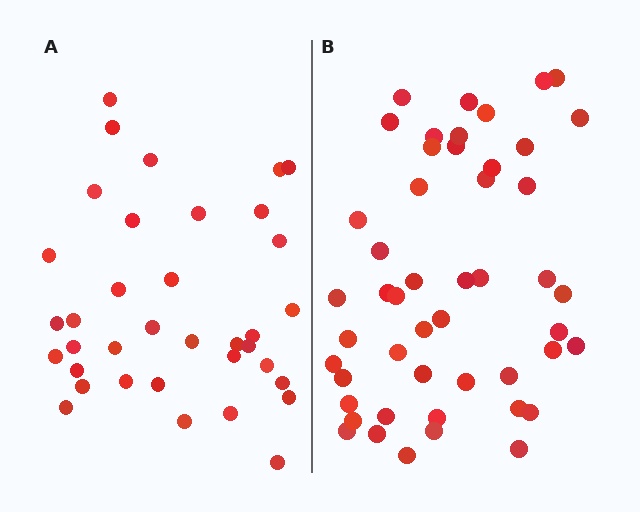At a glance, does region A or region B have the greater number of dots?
Region B (the right region) has more dots.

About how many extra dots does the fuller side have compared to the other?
Region B has approximately 15 more dots than region A.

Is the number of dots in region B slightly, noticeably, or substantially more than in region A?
Region B has noticeably more, but not dramatically so. The ratio is roughly 1.4 to 1.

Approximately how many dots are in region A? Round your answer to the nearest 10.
About 40 dots. (The exact count is 36, which rounds to 40.)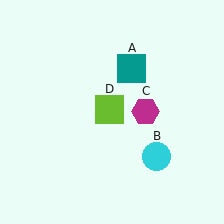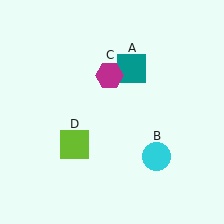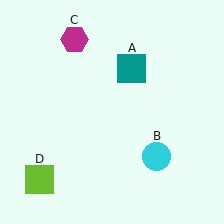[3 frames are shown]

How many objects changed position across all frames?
2 objects changed position: magenta hexagon (object C), lime square (object D).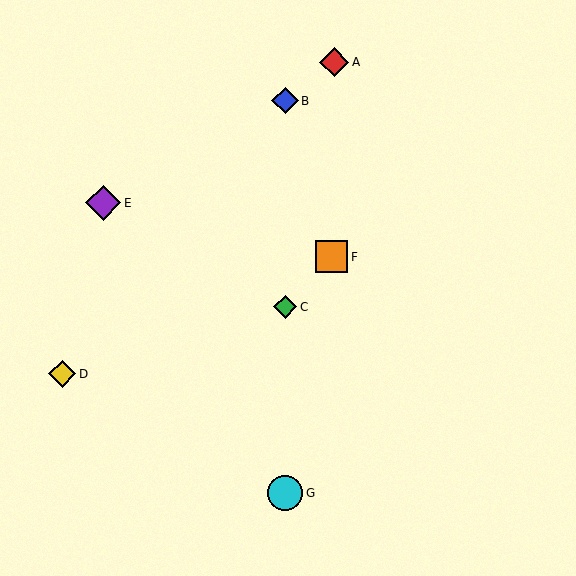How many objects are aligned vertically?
3 objects (B, C, G) are aligned vertically.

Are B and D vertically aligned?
No, B is at x≈285 and D is at x≈62.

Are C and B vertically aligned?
Yes, both are at x≈285.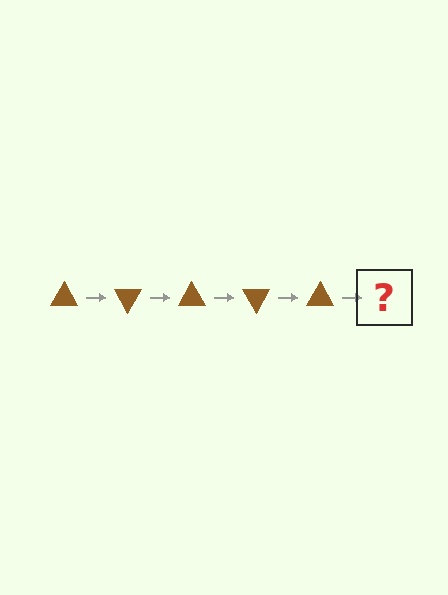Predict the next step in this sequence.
The next step is a brown triangle rotated 300 degrees.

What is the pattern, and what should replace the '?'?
The pattern is that the triangle rotates 60 degrees each step. The '?' should be a brown triangle rotated 300 degrees.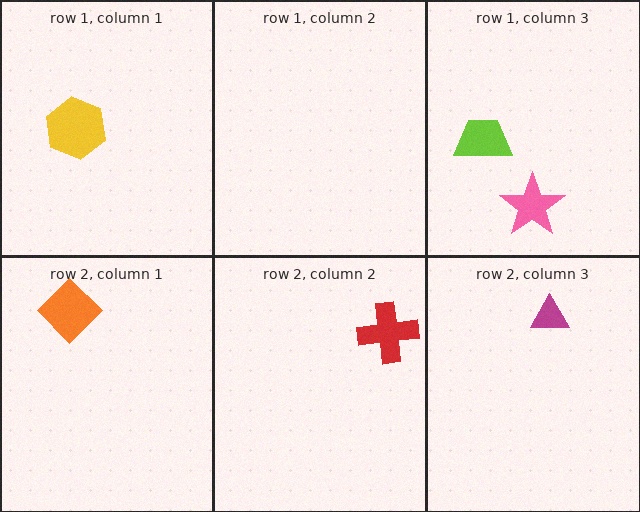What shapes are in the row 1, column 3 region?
The lime trapezoid, the pink star.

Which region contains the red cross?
The row 2, column 2 region.